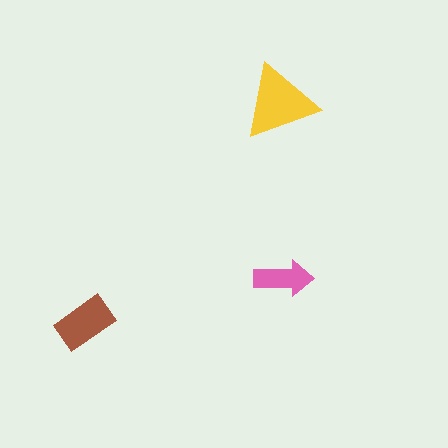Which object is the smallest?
The pink arrow.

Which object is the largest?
The yellow triangle.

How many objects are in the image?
There are 3 objects in the image.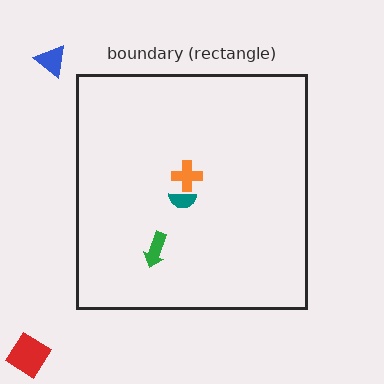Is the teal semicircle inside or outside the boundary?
Inside.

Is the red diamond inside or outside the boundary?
Outside.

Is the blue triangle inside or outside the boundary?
Outside.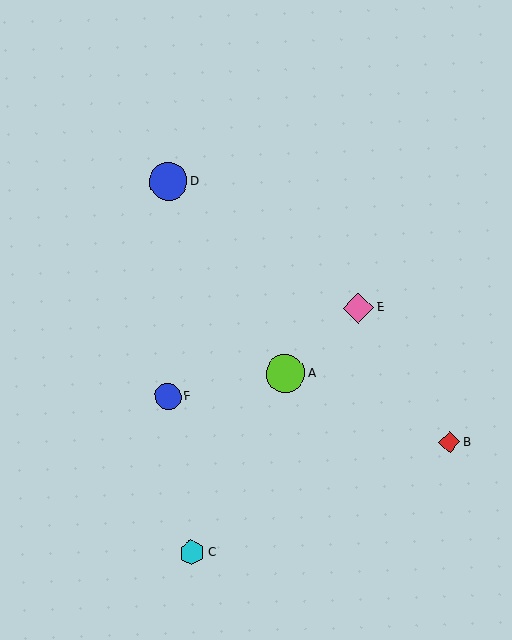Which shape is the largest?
The lime circle (labeled A) is the largest.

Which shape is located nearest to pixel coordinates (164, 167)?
The blue circle (labeled D) at (168, 181) is nearest to that location.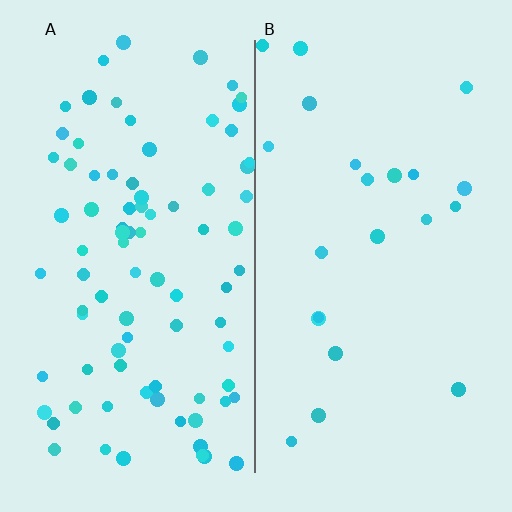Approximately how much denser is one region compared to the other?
Approximately 4.0× — region A over region B.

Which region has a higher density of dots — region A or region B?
A (the left).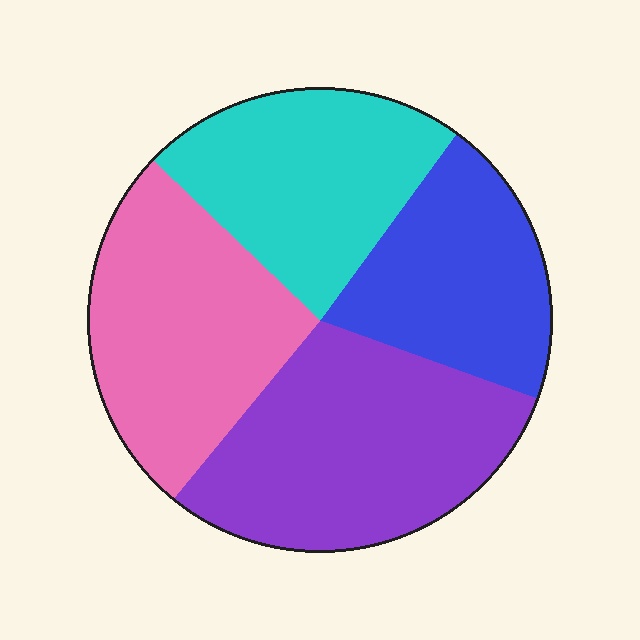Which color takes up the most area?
Purple, at roughly 30%.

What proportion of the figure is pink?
Pink takes up about one quarter (1/4) of the figure.